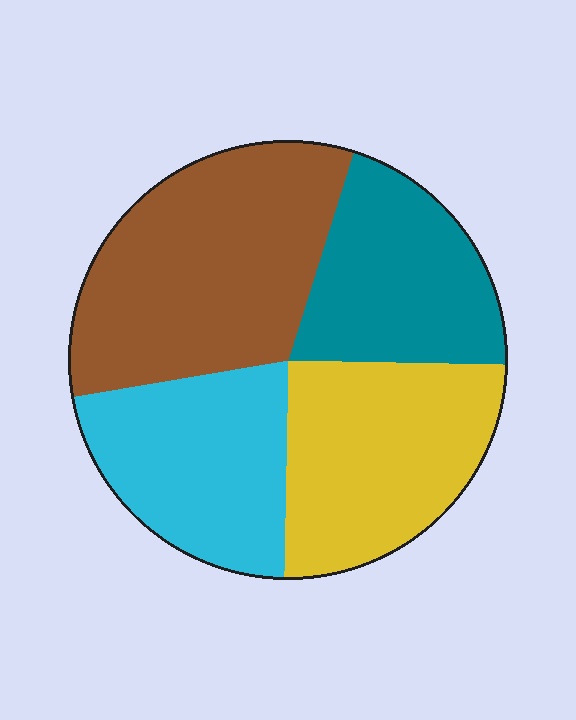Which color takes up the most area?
Brown, at roughly 35%.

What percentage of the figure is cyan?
Cyan covers around 20% of the figure.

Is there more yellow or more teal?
Yellow.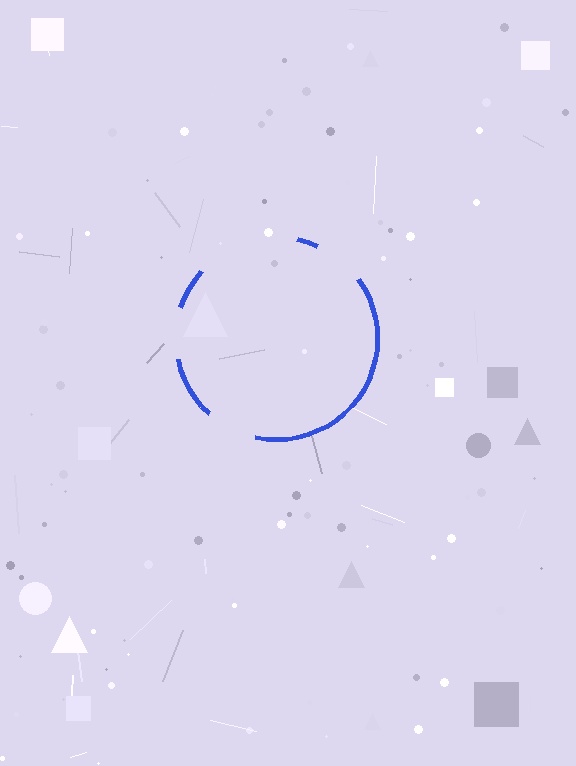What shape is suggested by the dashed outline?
The dashed outline suggests a circle.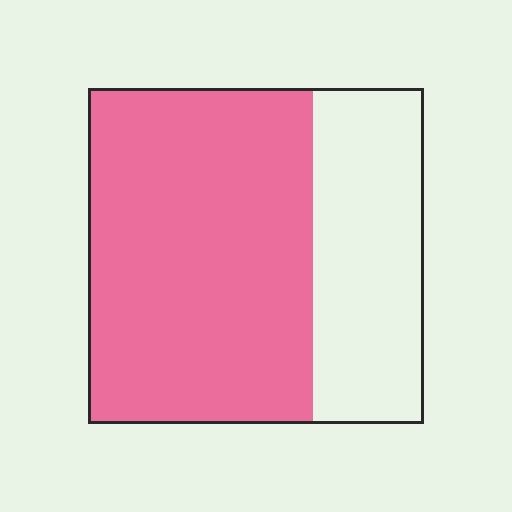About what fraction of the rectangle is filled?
About two thirds (2/3).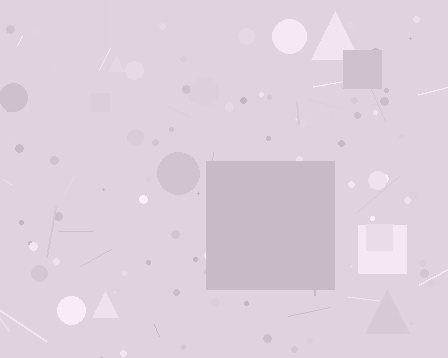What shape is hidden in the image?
A square is hidden in the image.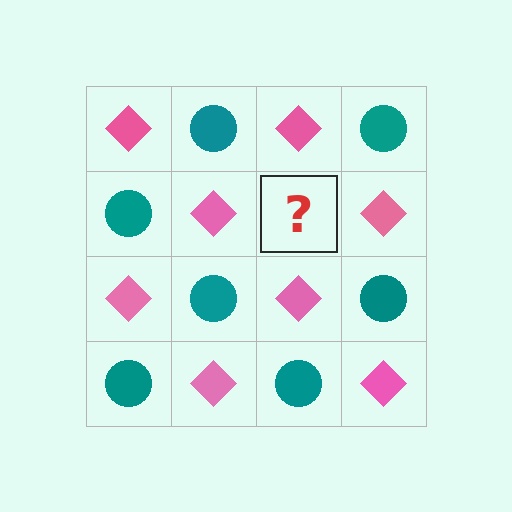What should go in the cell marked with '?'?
The missing cell should contain a teal circle.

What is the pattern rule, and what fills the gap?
The rule is that it alternates pink diamond and teal circle in a checkerboard pattern. The gap should be filled with a teal circle.